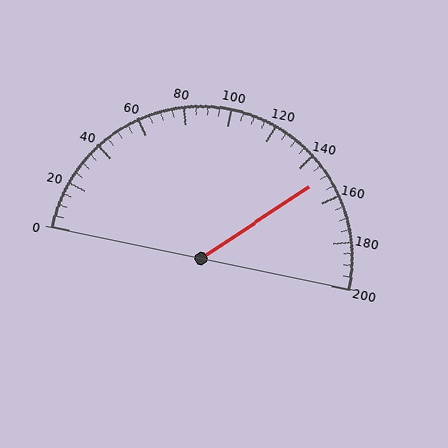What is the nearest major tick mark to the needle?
The nearest major tick mark is 160.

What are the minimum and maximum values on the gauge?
The gauge ranges from 0 to 200.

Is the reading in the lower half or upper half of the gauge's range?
The reading is in the upper half of the range (0 to 200).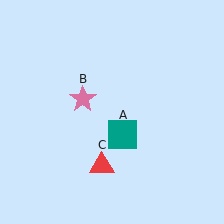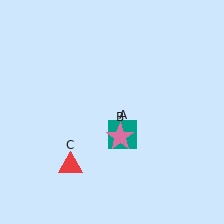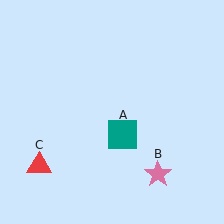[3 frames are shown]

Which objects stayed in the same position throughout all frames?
Teal square (object A) remained stationary.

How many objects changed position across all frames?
2 objects changed position: pink star (object B), red triangle (object C).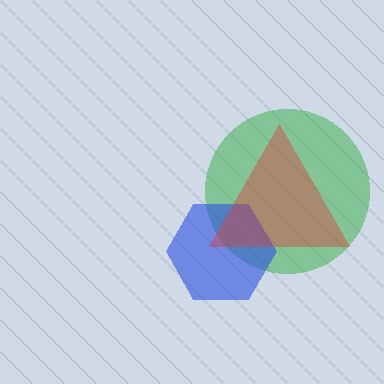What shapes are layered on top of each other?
The layered shapes are: a green circle, a blue hexagon, a red triangle.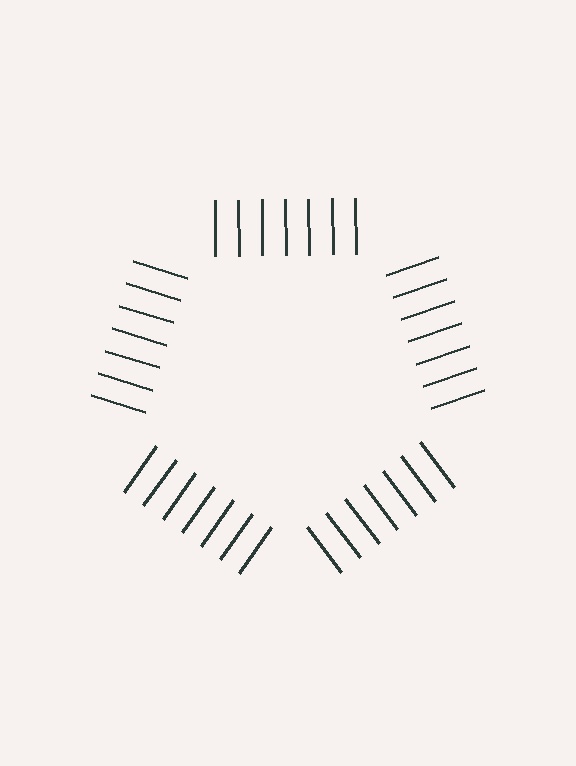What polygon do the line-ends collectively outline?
An illusory pentagon — the line segments terminate on its edges but no continuous stroke is drawn.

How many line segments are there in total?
35 — 7 along each of the 5 edges.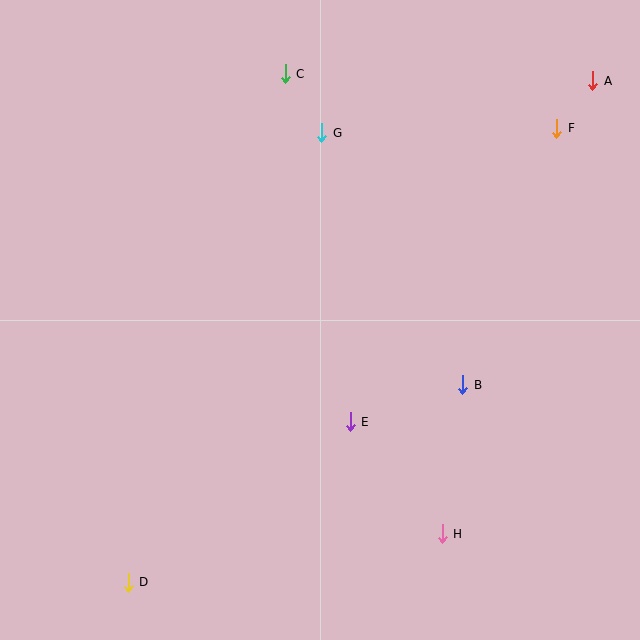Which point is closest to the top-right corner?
Point A is closest to the top-right corner.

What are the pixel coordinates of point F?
Point F is at (557, 128).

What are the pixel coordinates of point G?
Point G is at (322, 133).